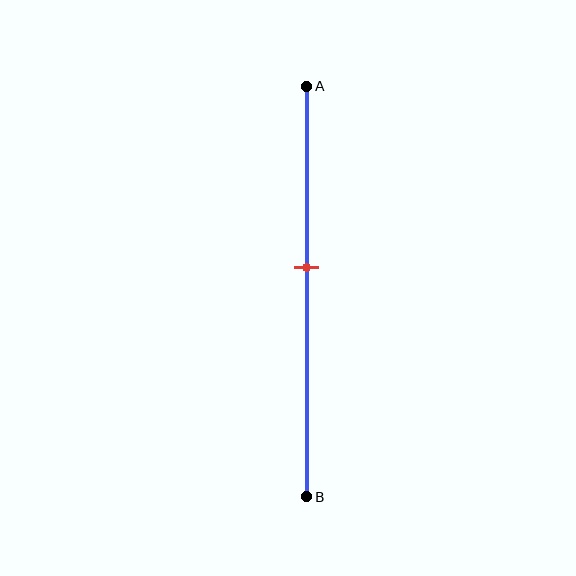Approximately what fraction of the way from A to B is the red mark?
The red mark is approximately 45% of the way from A to B.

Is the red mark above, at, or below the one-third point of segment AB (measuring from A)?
The red mark is below the one-third point of segment AB.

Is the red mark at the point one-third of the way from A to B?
No, the mark is at about 45% from A, not at the 33% one-third point.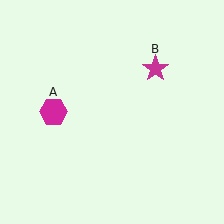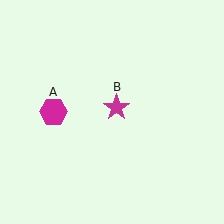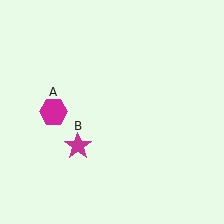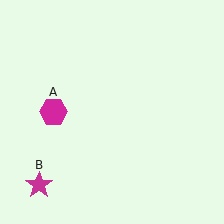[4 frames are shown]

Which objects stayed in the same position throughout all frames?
Magenta hexagon (object A) remained stationary.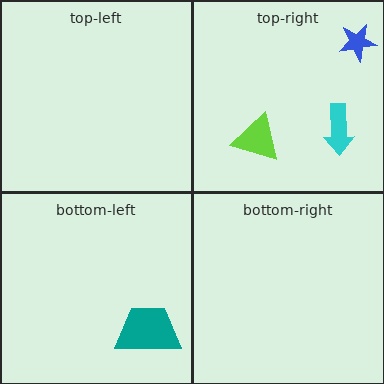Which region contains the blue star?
The top-right region.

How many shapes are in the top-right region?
3.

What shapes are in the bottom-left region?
The teal trapezoid.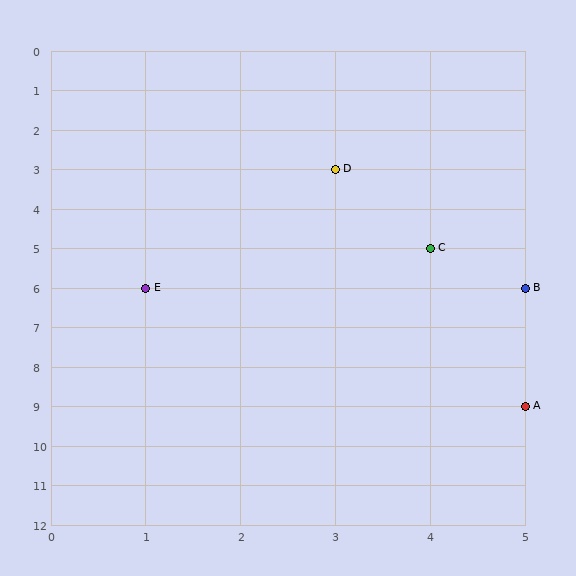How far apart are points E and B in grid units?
Points E and B are 4 columns apart.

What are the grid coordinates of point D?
Point D is at grid coordinates (3, 3).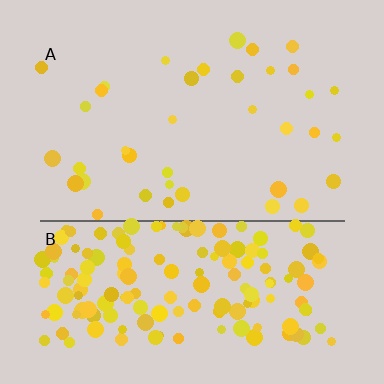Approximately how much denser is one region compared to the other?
Approximately 4.5× — region B over region A.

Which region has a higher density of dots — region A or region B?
B (the bottom).